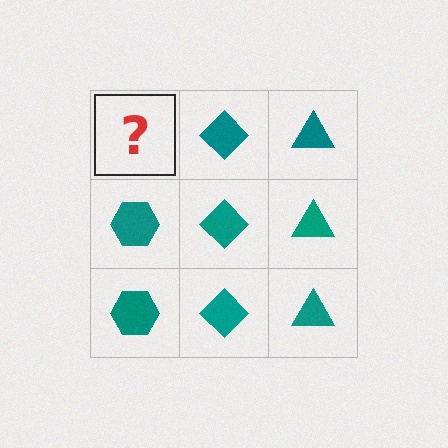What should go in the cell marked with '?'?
The missing cell should contain a teal hexagon.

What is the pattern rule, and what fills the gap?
The rule is that each column has a consistent shape. The gap should be filled with a teal hexagon.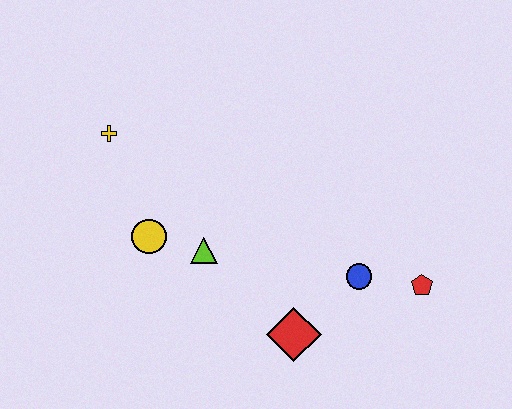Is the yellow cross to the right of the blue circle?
No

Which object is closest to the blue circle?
The red pentagon is closest to the blue circle.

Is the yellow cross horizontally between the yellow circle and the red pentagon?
No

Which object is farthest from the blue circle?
The yellow cross is farthest from the blue circle.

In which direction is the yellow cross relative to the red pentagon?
The yellow cross is to the left of the red pentagon.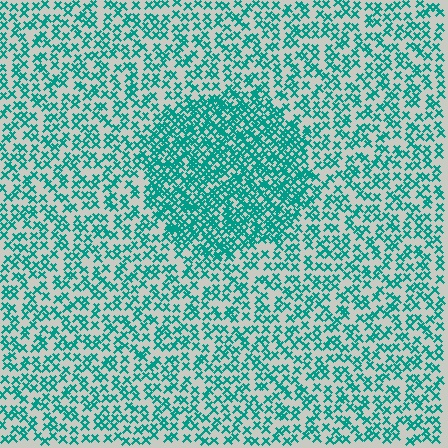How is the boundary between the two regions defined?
The boundary is defined by a change in element density (approximately 2.0x ratio). All elements are the same color, size, and shape.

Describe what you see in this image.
The image contains small teal elements arranged at two different densities. A circle-shaped region is visible where the elements are more densely packed than the surrounding area.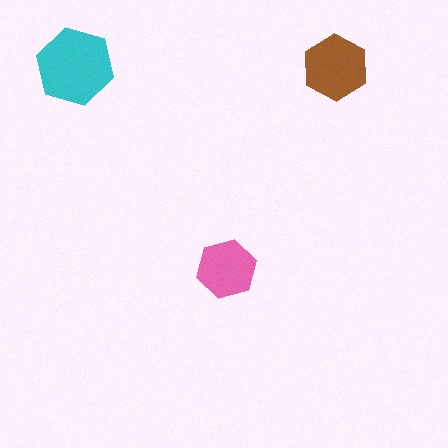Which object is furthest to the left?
The cyan hexagon is leftmost.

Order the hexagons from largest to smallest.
the cyan one, the brown one, the pink one.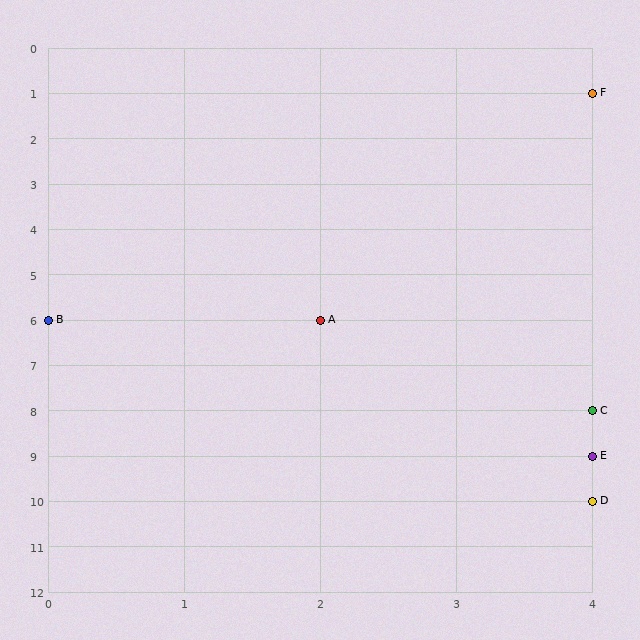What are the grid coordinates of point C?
Point C is at grid coordinates (4, 8).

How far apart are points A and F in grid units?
Points A and F are 2 columns and 5 rows apart (about 5.4 grid units diagonally).